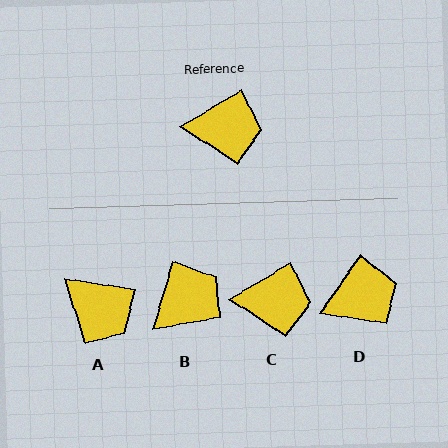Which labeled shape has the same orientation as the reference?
C.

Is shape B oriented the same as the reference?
No, it is off by about 43 degrees.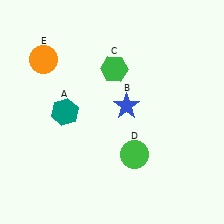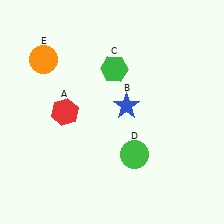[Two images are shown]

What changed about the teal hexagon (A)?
In Image 1, A is teal. In Image 2, it changed to red.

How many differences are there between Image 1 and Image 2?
There is 1 difference between the two images.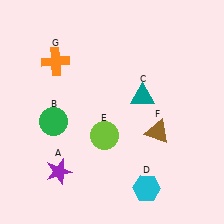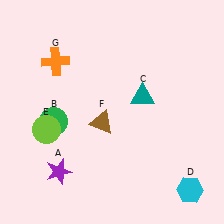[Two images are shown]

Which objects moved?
The objects that moved are: the cyan hexagon (D), the lime circle (E), the brown triangle (F).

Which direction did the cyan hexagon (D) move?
The cyan hexagon (D) moved right.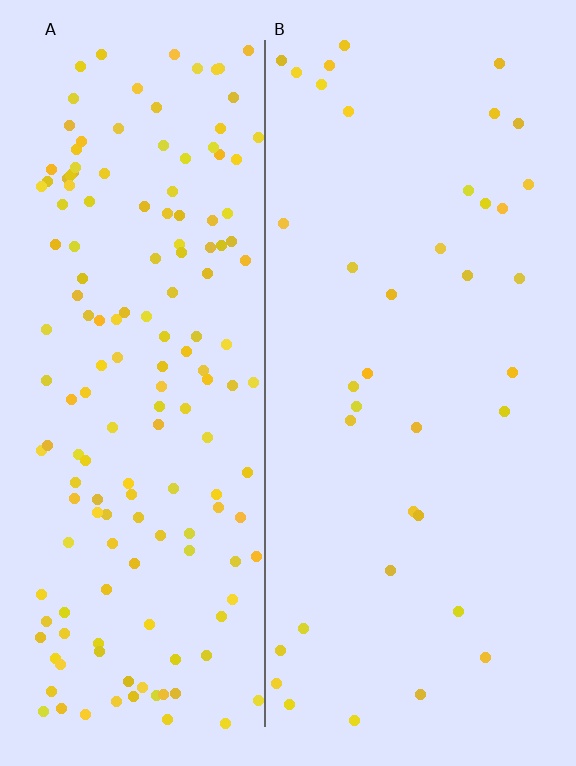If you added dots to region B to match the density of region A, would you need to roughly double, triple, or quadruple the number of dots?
Approximately quadruple.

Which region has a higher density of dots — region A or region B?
A (the left).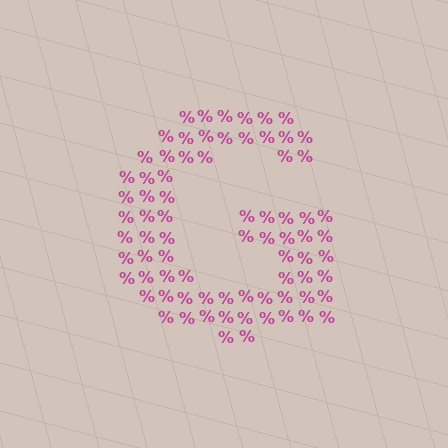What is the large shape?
The large shape is the letter G.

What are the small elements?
The small elements are percent signs.